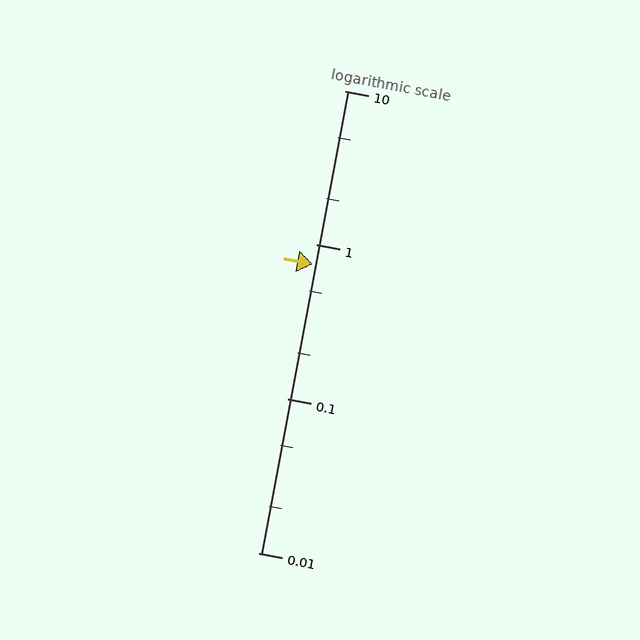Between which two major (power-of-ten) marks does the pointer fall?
The pointer is between 0.1 and 1.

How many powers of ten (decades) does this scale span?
The scale spans 3 decades, from 0.01 to 10.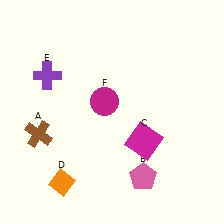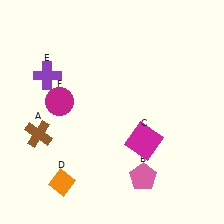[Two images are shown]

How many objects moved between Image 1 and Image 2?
1 object moved between the two images.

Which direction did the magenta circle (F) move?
The magenta circle (F) moved left.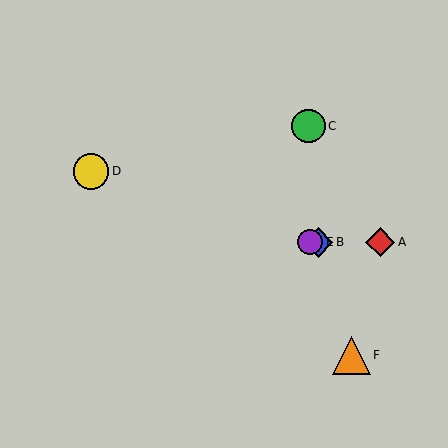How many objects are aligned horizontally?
3 objects (A, B, E) are aligned horizontally.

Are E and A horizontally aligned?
Yes, both are at y≈242.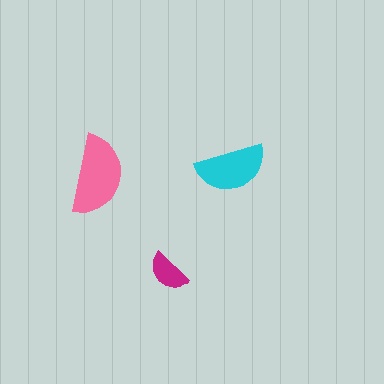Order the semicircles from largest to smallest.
the pink one, the cyan one, the magenta one.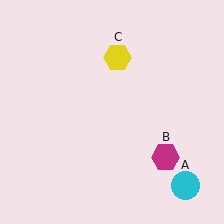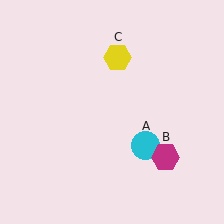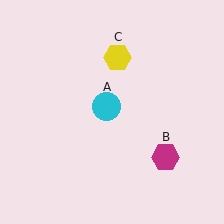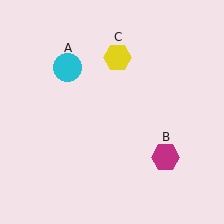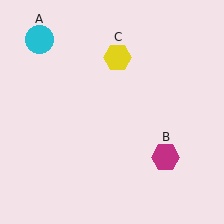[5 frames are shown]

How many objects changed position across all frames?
1 object changed position: cyan circle (object A).